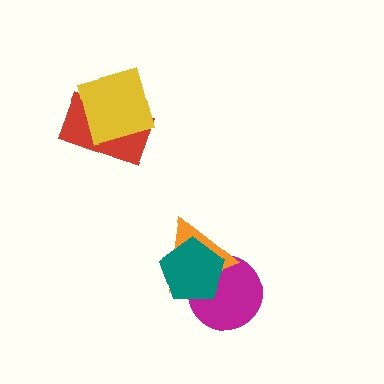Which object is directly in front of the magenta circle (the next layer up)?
The orange triangle is directly in front of the magenta circle.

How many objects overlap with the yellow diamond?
1 object overlaps with the yellow diamond.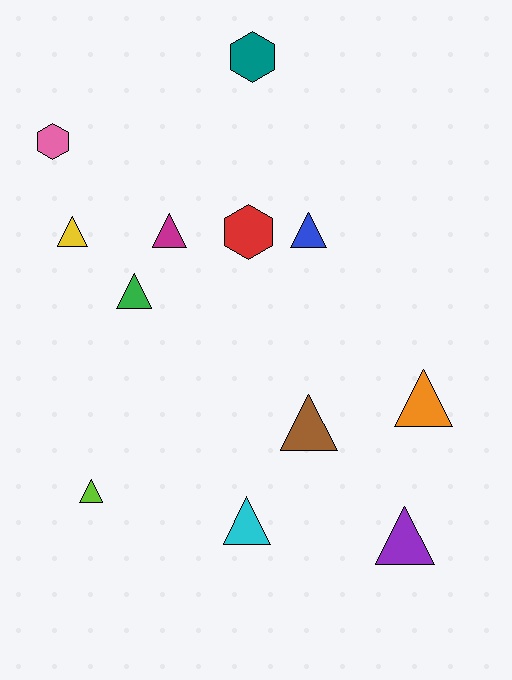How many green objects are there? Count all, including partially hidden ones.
There is 1 green object.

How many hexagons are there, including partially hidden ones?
There are 3 hexagons.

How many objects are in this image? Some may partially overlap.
There are 12 objects.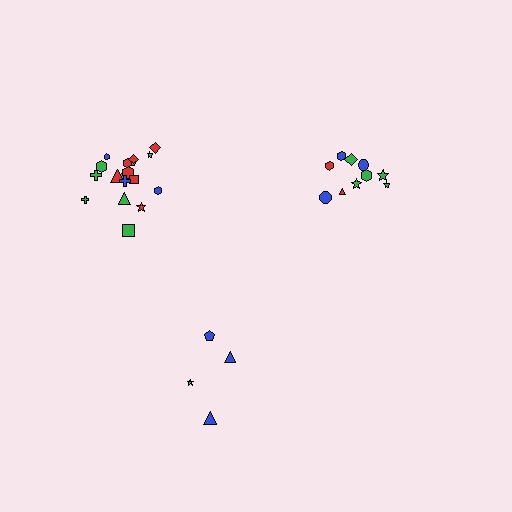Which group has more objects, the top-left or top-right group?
The top-left group.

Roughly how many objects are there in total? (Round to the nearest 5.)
Roughly 30 objects in total.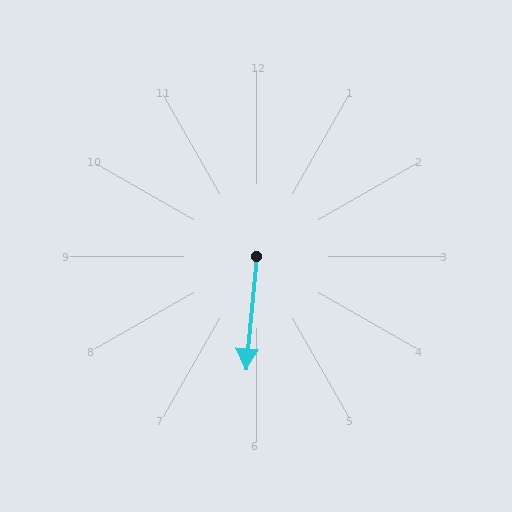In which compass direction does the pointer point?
South.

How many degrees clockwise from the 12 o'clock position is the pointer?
Approximately 185 degrees.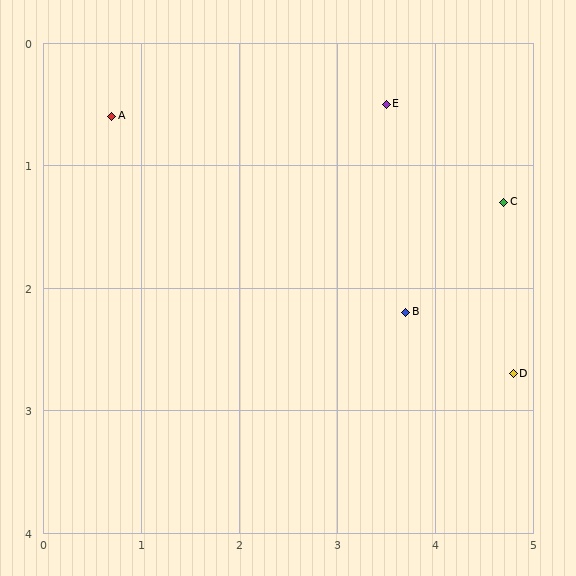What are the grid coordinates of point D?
Point D is at approximately (4.8, 2.7).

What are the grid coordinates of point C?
Point C is at approximately (4.7, 1.3).